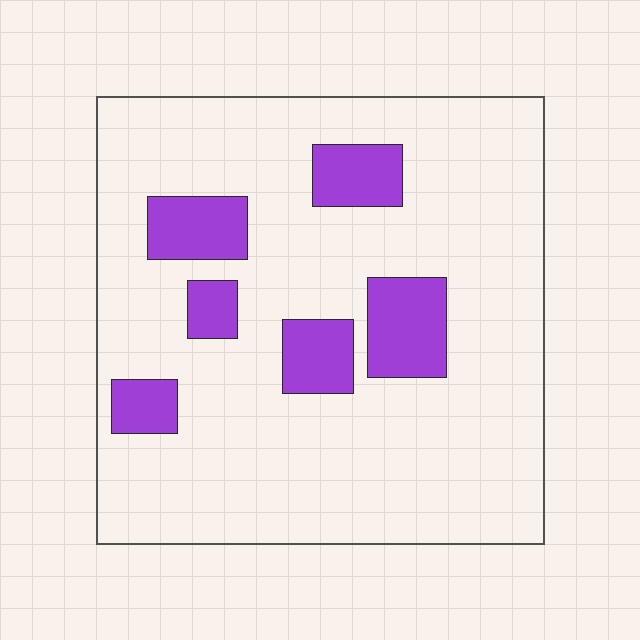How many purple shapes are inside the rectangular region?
6.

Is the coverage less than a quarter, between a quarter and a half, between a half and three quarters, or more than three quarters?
Less than a quarter.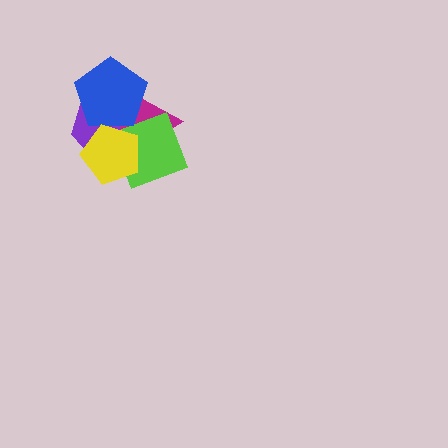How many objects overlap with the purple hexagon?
4 objects overlap with the purple hexagon.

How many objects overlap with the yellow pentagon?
4 objects overlap with the yellow pentagon.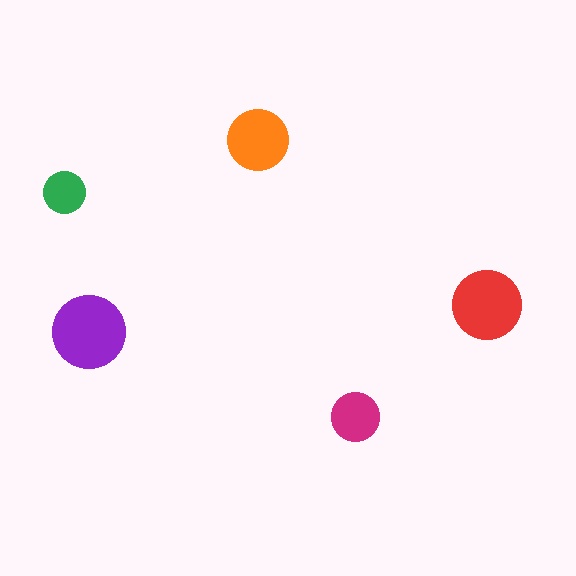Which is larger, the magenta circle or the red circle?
The red one.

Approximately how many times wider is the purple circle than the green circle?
About 1.5 times wider.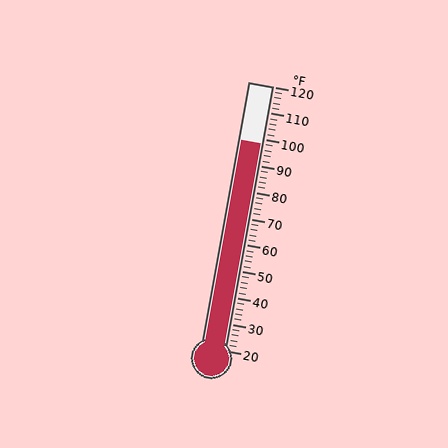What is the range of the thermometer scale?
The thermometer scale ranges from 20°F to 120°F.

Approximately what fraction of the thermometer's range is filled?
The thermometer is filled to approximately 80% of its range.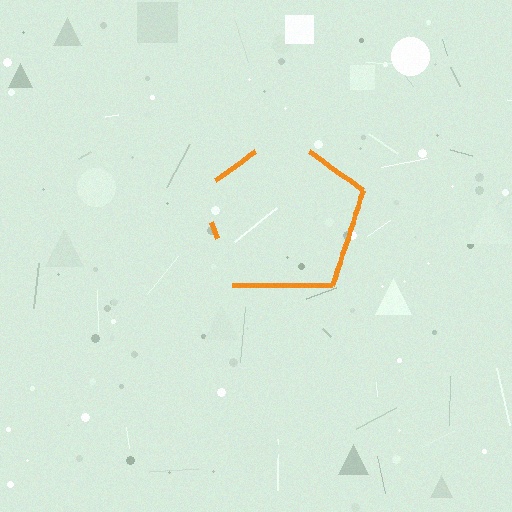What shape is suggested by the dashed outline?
The dashed outline suggests a pentagon.